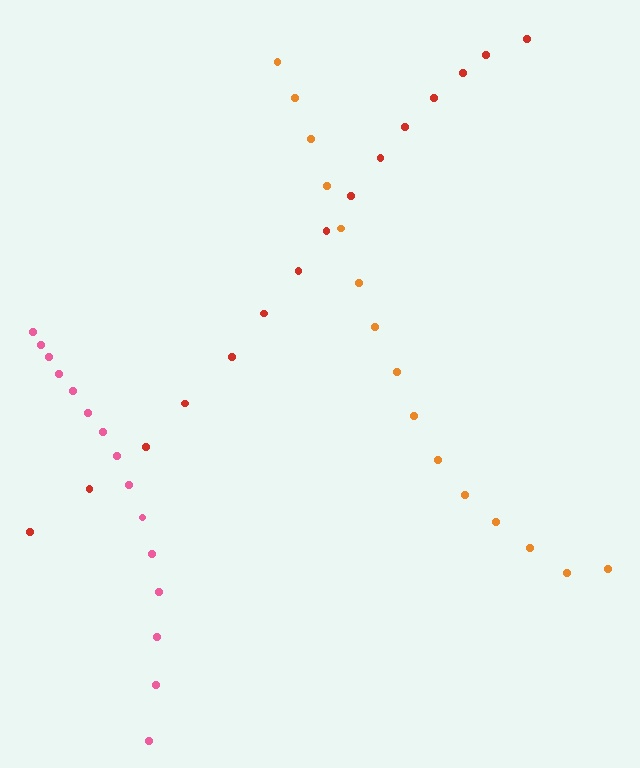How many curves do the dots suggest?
There are 3 distinct paths.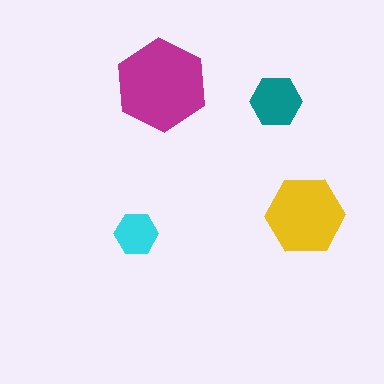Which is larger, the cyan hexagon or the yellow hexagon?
The yellow one.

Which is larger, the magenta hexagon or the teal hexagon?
The magenta one.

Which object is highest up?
The magenta hexagon is topmost.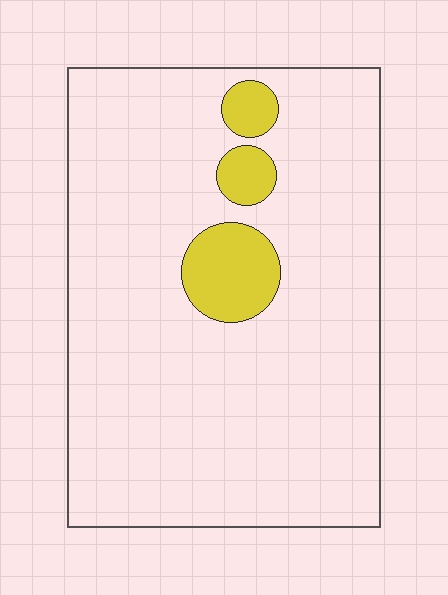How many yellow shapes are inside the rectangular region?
3.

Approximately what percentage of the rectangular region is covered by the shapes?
Approximately 10%.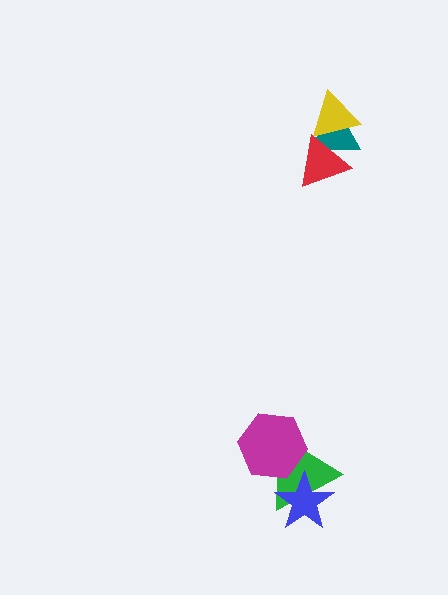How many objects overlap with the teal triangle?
2 objects overlap with the teal triangle.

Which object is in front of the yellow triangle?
The red triangle is in front of the yellow triangle.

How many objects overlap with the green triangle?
2 objects overlap with the green triangle.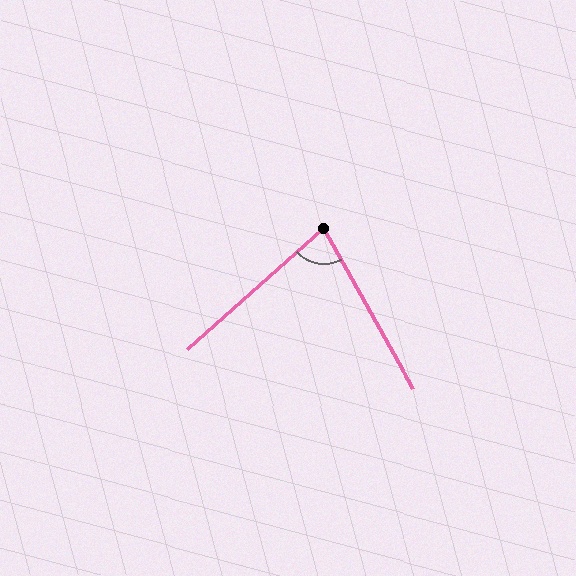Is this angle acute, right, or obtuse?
It is acute.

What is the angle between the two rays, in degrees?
Approximately 78 degrees.